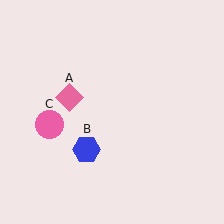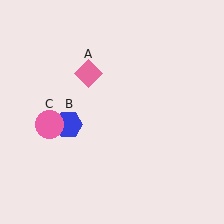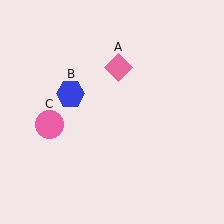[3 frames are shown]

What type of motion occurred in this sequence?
The pink diamond (object A), blue hexagon (object B) rotated clockwise around the center of the scene.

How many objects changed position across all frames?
2 objects changed position: pink diamond (object A), blue hexagon (object B).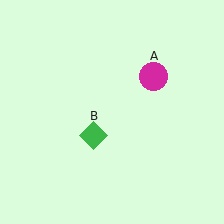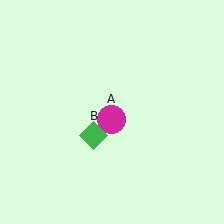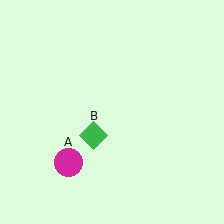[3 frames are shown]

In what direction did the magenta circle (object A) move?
The magenta circle (object A) moved down and to the left.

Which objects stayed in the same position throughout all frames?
Green diamond (object B) remained stationary.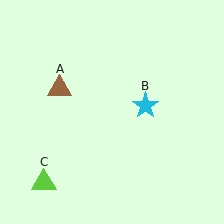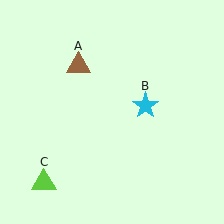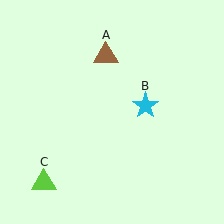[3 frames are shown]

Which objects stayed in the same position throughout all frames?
Cyan star (object B) and lime triangle (object C) remained stationary.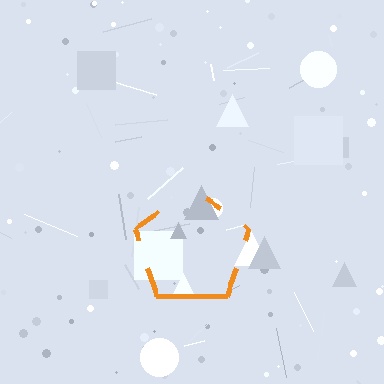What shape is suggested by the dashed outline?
The dashed outline suggests a pentagon.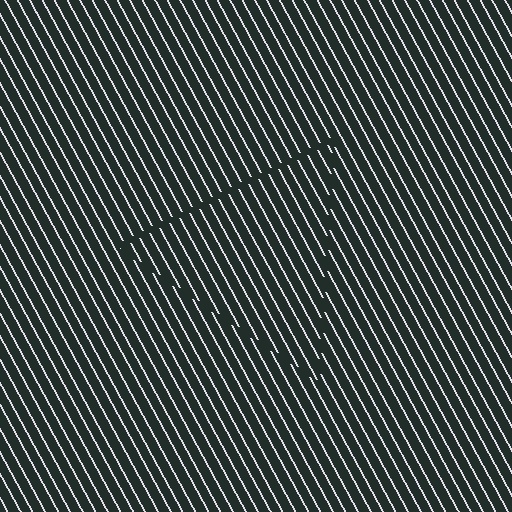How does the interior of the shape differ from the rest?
The interior of the shape contains the same grating, shifted by half a period — the contour is defined by the phase discontinuity where line-ends from the inner and outer gratings abut.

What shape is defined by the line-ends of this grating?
An illusory triangle. The interior of the shape contains the same grating, shifted by half a period — the contour is defined by the phase discontinuity where line-ends from the inner and outer gratings abut.